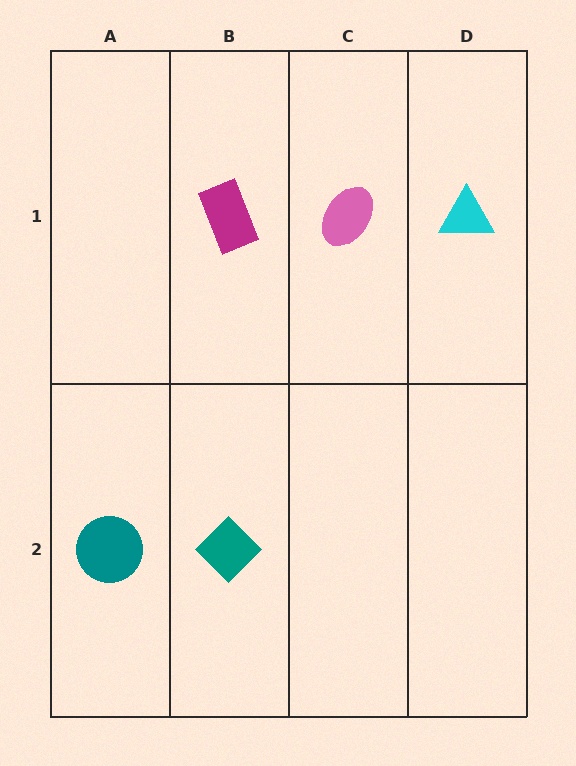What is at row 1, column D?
A cyan triangle.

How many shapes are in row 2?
2 shapes.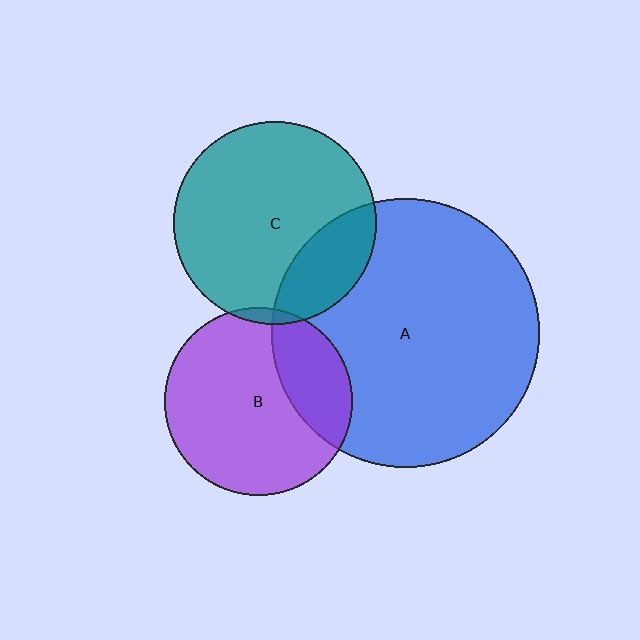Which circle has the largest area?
Circle A (blue).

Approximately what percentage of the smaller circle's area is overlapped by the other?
Approximately 25%.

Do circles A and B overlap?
Yes.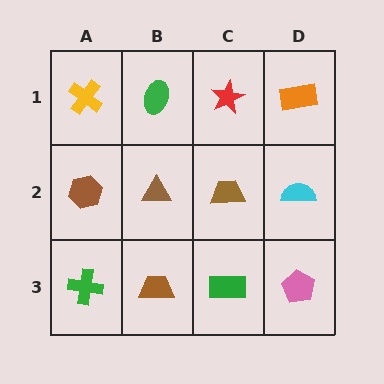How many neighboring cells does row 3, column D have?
2.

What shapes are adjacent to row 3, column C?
A brown trapezoid (row 2, column C), a brown trapezoid (row 3, column B), a pink pentagon (row 3, column D).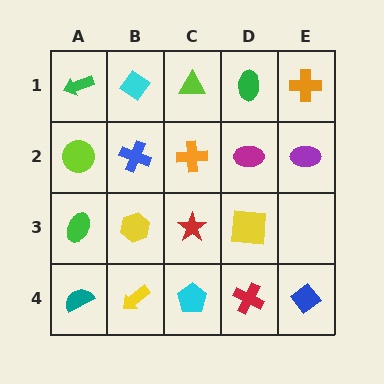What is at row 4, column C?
A cyan pentagon.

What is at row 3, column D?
A yellow square.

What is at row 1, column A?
A green arrow.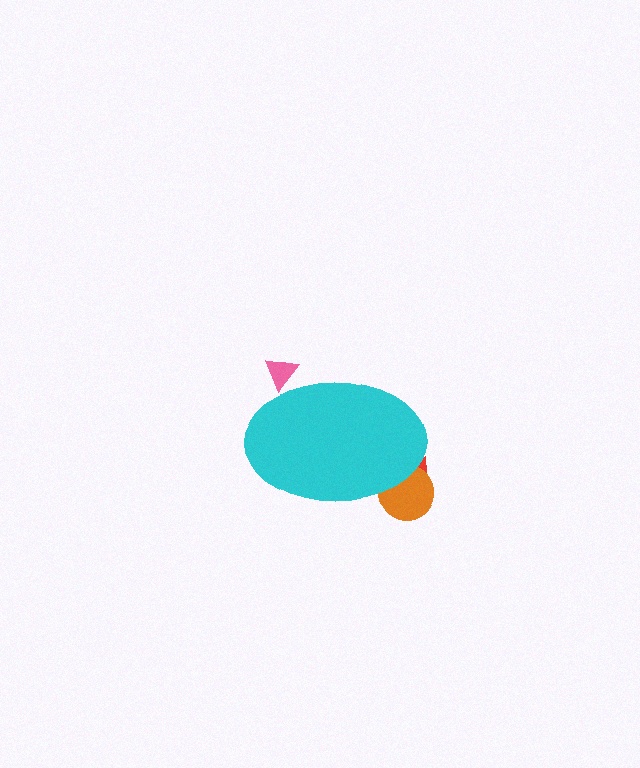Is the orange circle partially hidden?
Yes, the orange circle is partially hidden behind the cyan ellipse.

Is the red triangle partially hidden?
Yes, the red triangle is partially hidden behind the cyan ellipse.